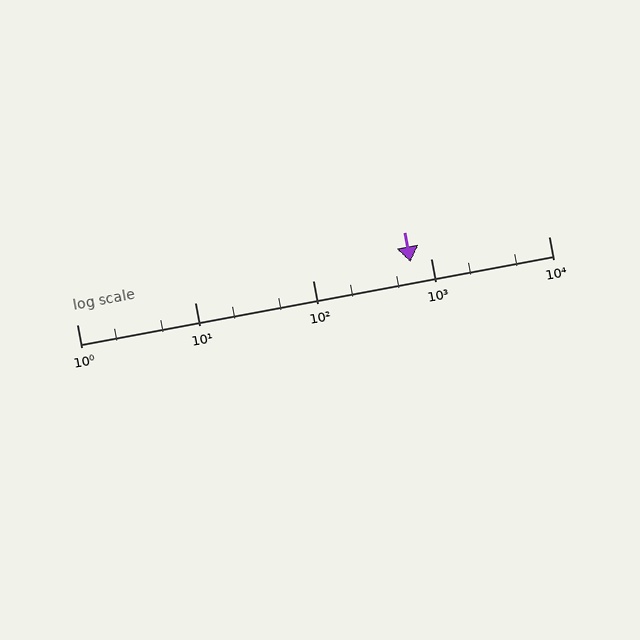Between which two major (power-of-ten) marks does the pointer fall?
The pointer is between 100 and 1000.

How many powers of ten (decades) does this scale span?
The scale spans 4 decades, from 1 to 10000.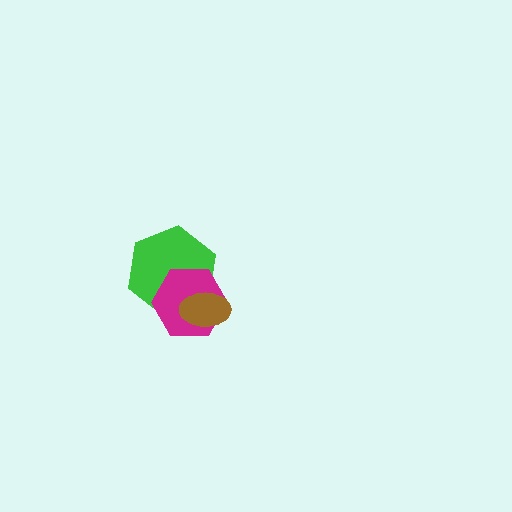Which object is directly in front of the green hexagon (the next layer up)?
The magenta hexagon is directly in front of the green hexagon.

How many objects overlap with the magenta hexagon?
2 objects overlap with the magenta hexagon.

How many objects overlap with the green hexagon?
2 objects overlap with the green hexagon.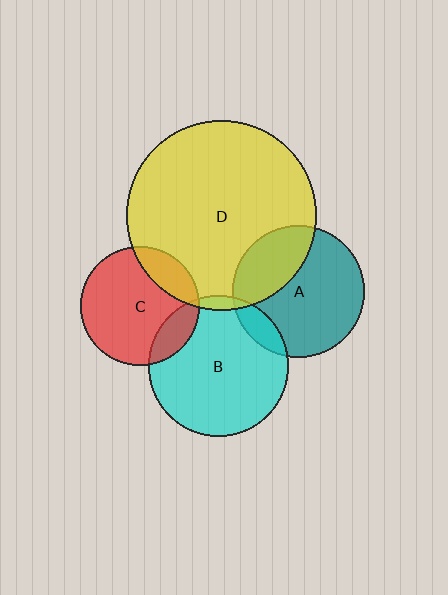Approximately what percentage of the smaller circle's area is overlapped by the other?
Approximately 5%.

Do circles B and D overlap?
Yes.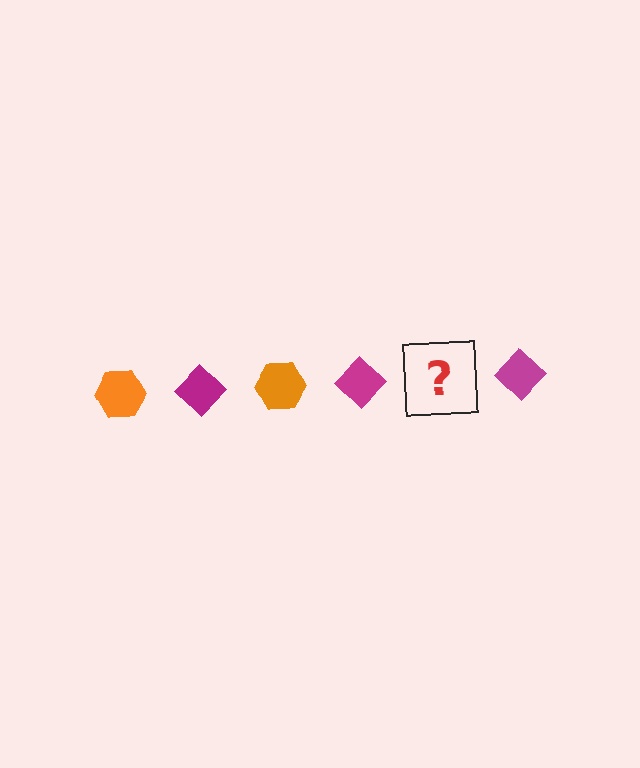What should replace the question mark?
The question mark should be replaced with an orange hexagon.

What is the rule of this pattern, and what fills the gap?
The rule is that the pattern alternates between orange hexagon and magenta diamond. The gap should be filled with an orange hexagon.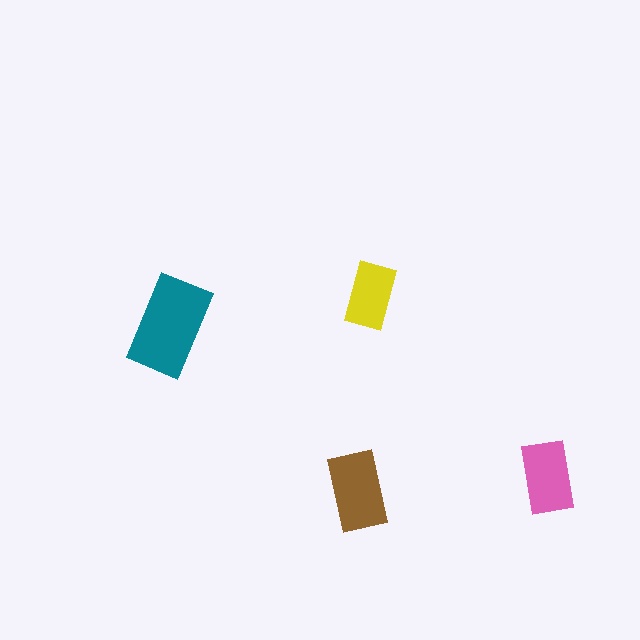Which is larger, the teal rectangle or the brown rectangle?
The teal one.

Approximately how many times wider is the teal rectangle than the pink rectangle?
About 1.5 times wider.